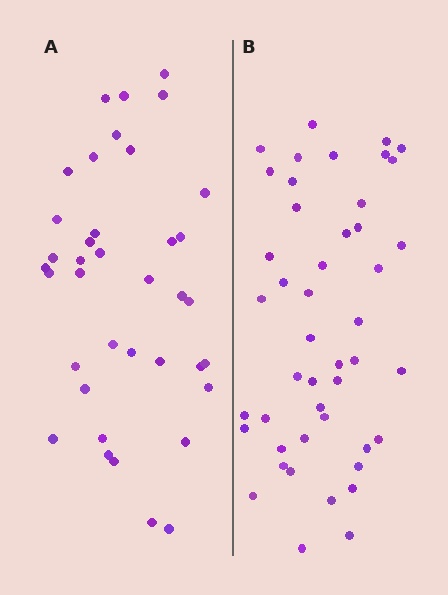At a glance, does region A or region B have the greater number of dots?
Region B (the right region) has more dots.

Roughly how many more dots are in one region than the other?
Region B has roughly 8 or so more dots than region A.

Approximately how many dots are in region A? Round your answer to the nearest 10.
About 40 dots. (The exact count is 38, which rounds to 40.)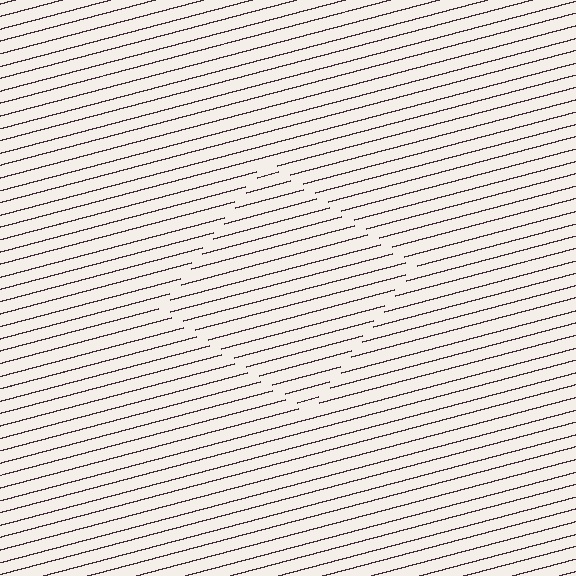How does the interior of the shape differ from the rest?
The interior of the shape contains the same grating, shifted by half a period — the contour is defined by the phase discontinuity where line-ends from the inner and outer gratings abut.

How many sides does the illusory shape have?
4 sides — the line-ends trace a square.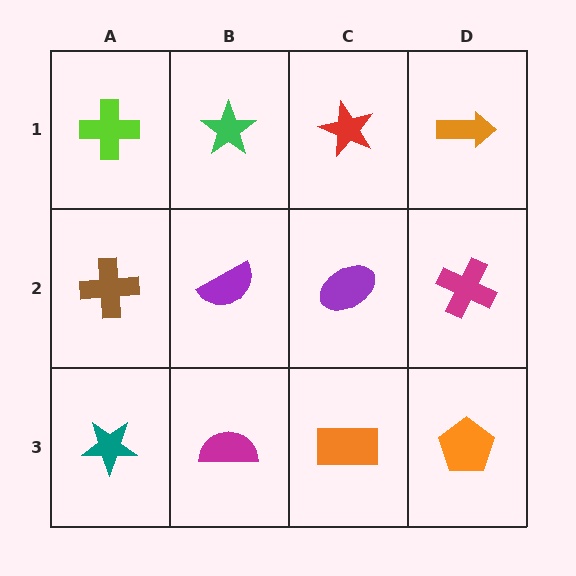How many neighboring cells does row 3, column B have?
3.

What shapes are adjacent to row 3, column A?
A brown cross (row 2, column A), a magenta semicircle (row 3, column B).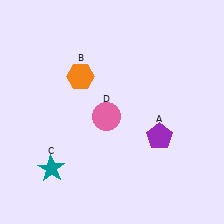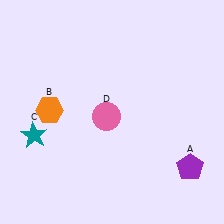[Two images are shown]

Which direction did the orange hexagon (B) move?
The orange hexagon (B) moved down.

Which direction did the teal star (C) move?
The teal star (C) moved up.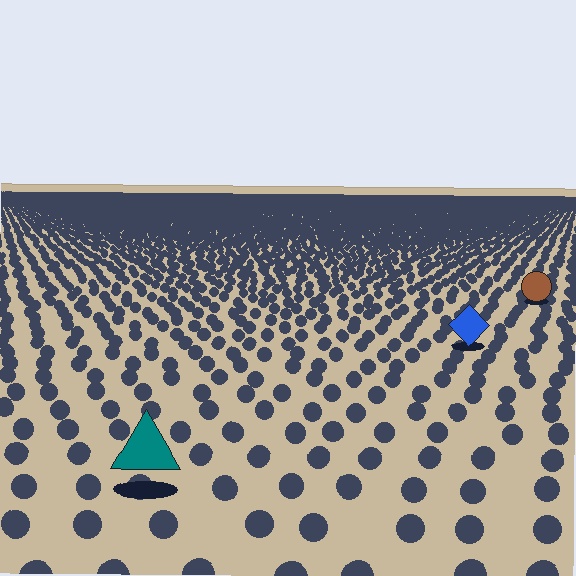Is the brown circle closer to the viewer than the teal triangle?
No. The teal triangle is closer — you can tell from the texture gradient: the ground texture is coarser near it.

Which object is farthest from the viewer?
The brown circle is farthest from the viewer. It appears smaller and the ground texture around it is denser.